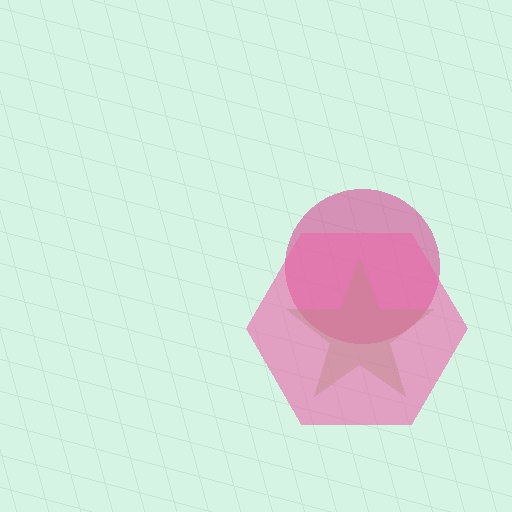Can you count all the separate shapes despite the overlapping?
Yes, there are 3 separate shapes.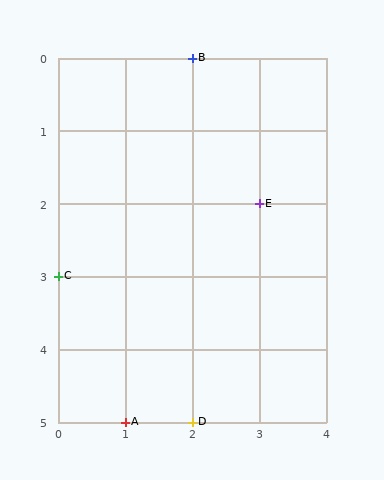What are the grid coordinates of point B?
Point B is at grid coordinates (2, 0).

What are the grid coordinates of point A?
Point A is at grid coordinates (1, 5).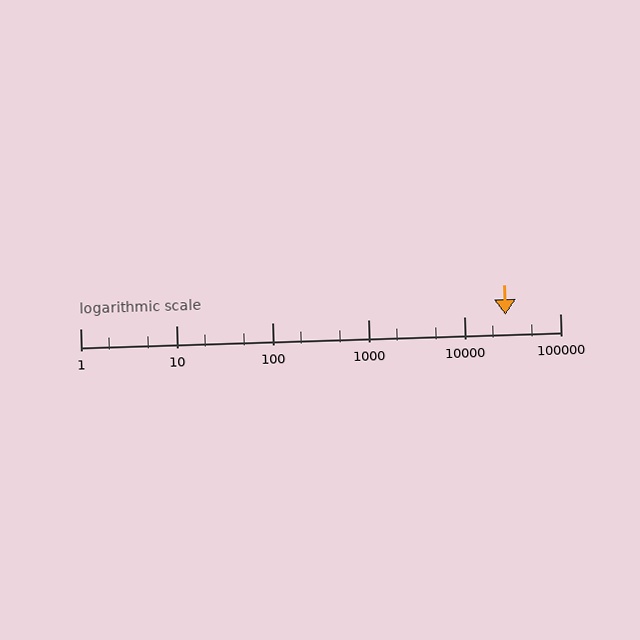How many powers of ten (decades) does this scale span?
The scale spans 5 decades, from 1 to 100000.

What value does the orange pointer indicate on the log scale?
The pointer indicates approximately 27000.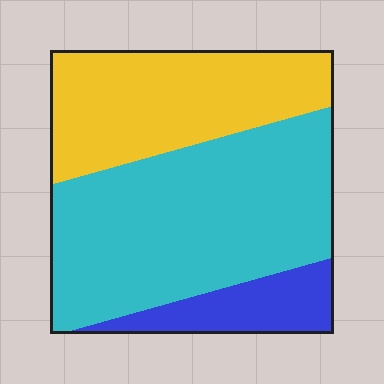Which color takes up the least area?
Blue, at roughly 15%.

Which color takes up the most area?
Cyan, at roughly 55%.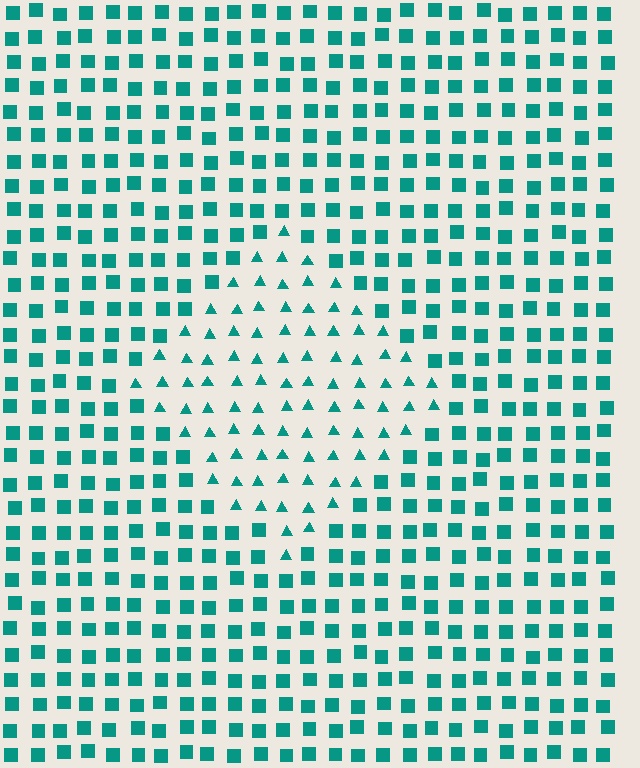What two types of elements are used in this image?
The image uses triangles inside the diamond region and squares outside it.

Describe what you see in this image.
The image is filled with small teal elements arranged in a uniform grid. A diamond-shaped region contains triangles, while the surrounding area contains squares. The boundary is defined purely by the change in element shape.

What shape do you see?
I see a diamond.